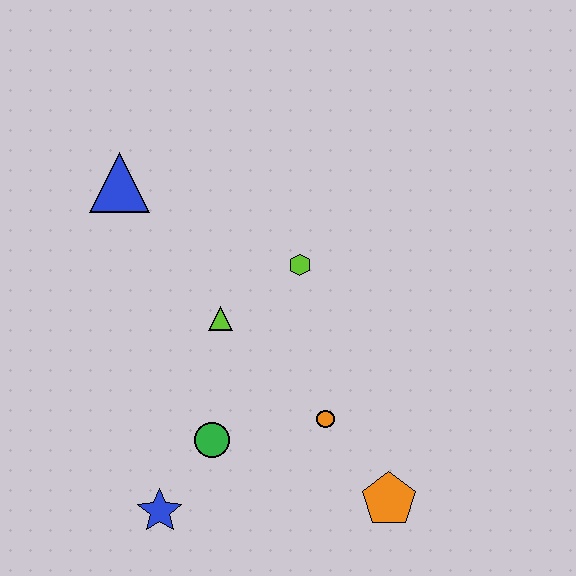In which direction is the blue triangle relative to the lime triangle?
The blue triangle is above the lime triangle.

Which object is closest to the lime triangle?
The lime hexagon is closest to the lime triangle.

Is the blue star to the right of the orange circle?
No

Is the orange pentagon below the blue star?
No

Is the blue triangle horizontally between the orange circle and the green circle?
No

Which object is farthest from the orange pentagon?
The blue triangle is farthest from the orange pentagon.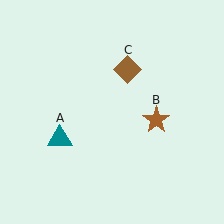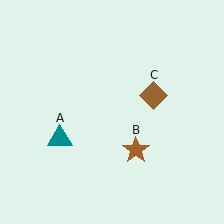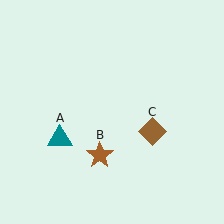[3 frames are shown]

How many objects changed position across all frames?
2 objects changed position: brown star (object B), brown diamond (object C).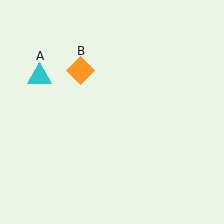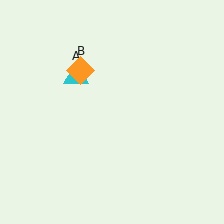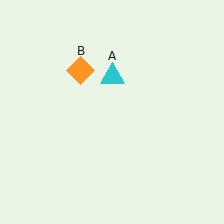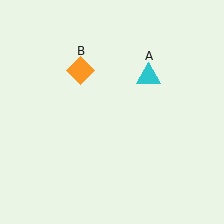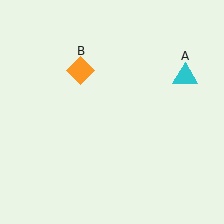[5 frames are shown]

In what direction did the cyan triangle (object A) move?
The cyan triangle (object A) moved right.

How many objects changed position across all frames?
1 object changed position: cyan triangle (object A).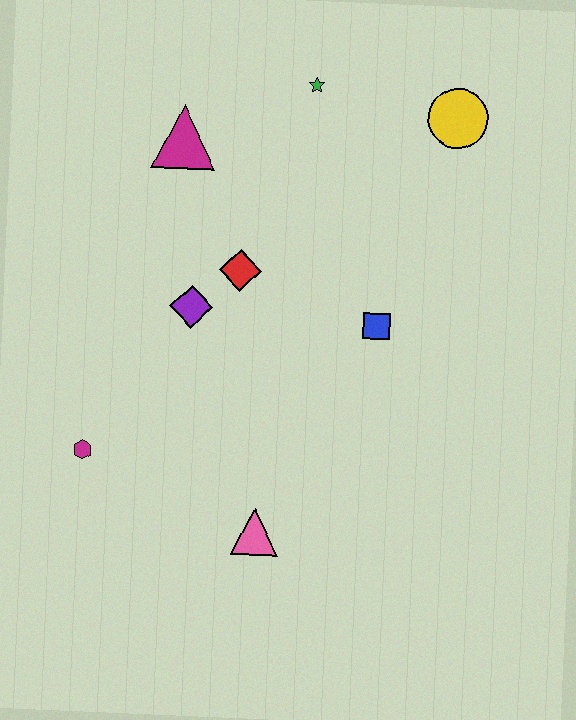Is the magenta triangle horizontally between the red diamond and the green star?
No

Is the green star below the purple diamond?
No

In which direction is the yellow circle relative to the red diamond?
The yellow circle is to the right of the red diamond.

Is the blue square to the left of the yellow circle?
Yes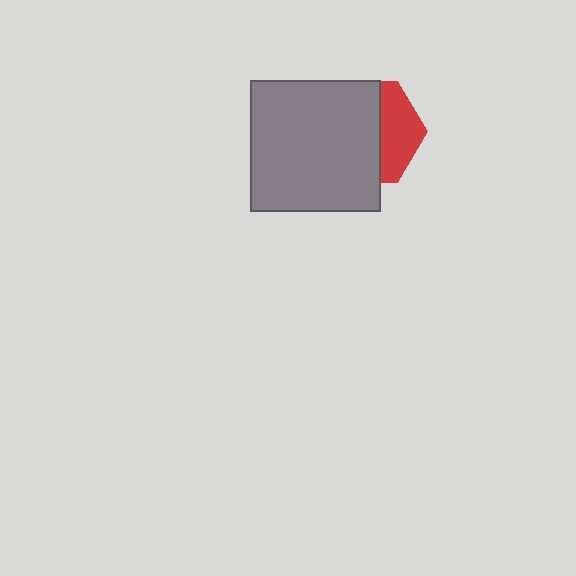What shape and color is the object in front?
The object in front is a gray square.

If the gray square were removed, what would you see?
You would see the complete red hexagon.